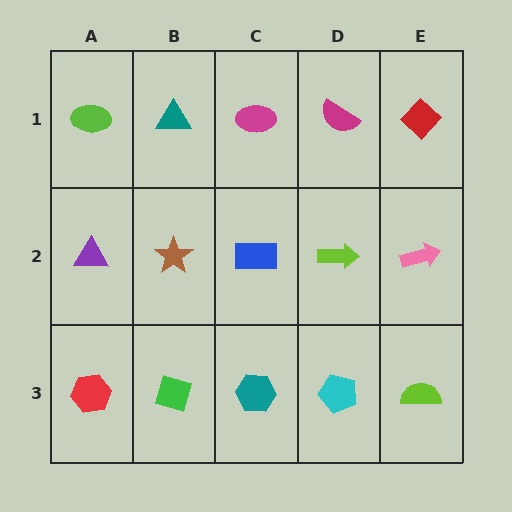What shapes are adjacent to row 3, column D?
A lime arrow (row 2, column D), a teal hexagon (row 3, column C), a lime semicircle (row 3, column E).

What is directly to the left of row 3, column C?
A green diamond.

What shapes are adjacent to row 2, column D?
A magenta semicircle (row 1, column D), a cyan pentagon (row 3, column D), a blue rectangle (row 2, column C), a pink arrow (row 2, column E).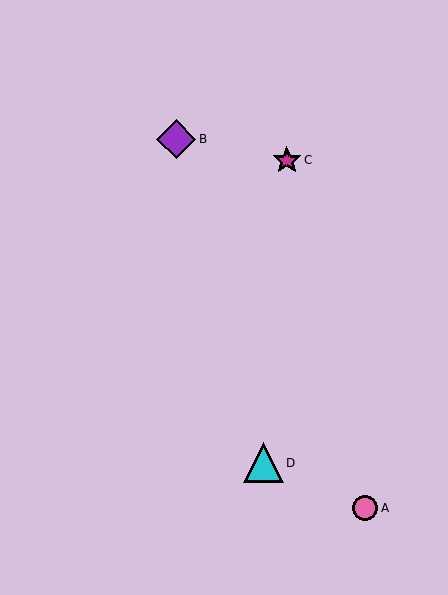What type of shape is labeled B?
Shape B is a purple diamond.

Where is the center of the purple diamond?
The center of the purple diamond is at (176, 139).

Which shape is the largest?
The cyan triangle (labeled D) is the largest.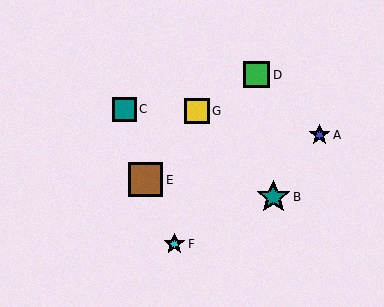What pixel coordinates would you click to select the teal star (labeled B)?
Click at (273, 197) to select the teal star B.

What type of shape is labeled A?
Shape A is a blue star.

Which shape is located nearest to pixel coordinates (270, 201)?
The teal star (labeled B) at (273, 197) is nearest to that location.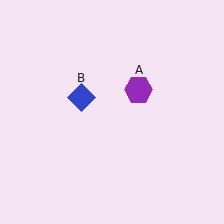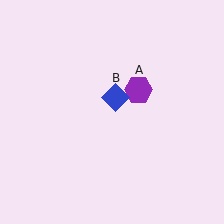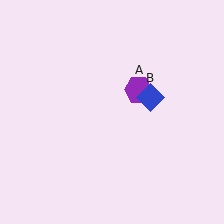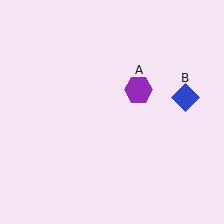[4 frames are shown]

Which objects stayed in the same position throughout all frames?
Purple hexagon (object A) remained stationary.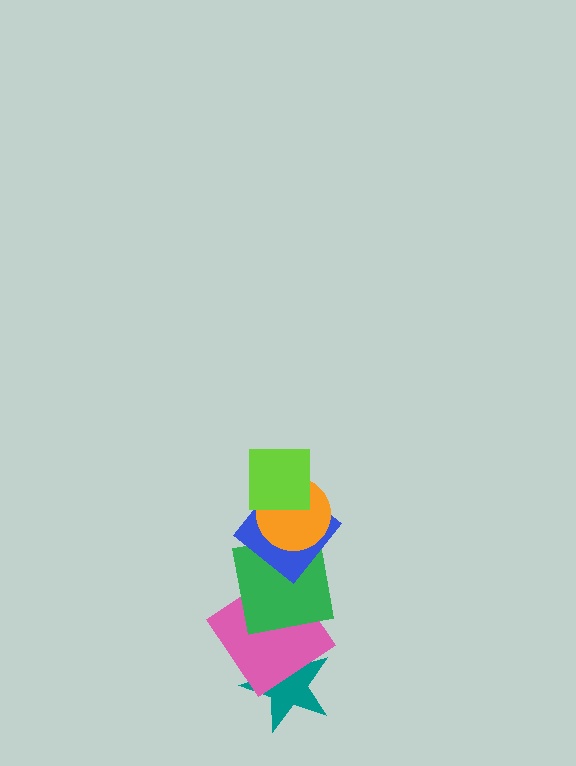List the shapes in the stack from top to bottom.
From top to bottom: the lime square, the orange circle, the blue diamond, the green square, the pink diamond, the teal star.